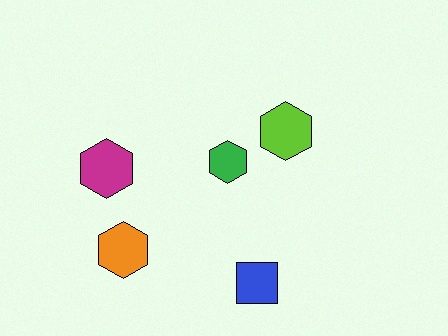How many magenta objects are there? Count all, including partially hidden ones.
There is 1 magenta object.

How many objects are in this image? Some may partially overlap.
There are 5 objects.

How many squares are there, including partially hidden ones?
There is 1 square.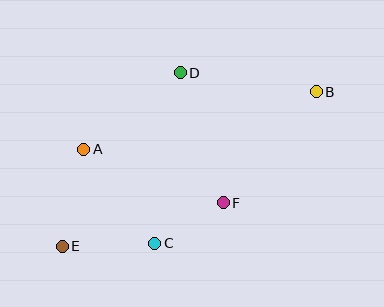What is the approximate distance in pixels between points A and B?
The distance between A and B is approximately 239 pixels.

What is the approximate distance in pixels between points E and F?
The distance between E and F is approximately 167 pixels.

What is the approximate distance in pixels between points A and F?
The distance between A and F is approximately 149 pixels.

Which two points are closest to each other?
Points C and F are closest to each other.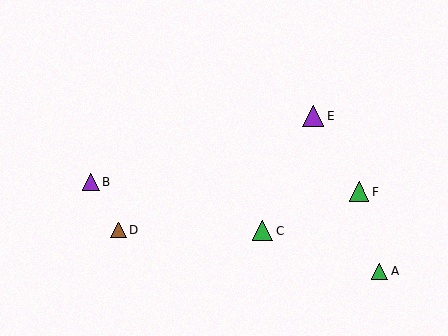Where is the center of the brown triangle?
The center of the brown triangle is at (118, 230).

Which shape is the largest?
The purple triangle (labeled E) is the largest.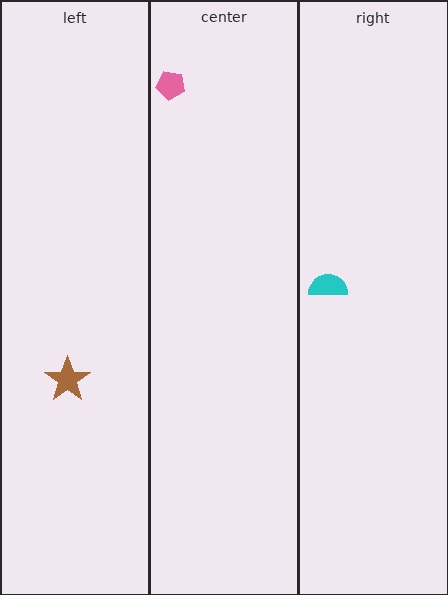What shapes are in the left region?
The brown star.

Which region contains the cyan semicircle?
The right region.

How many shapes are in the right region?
1.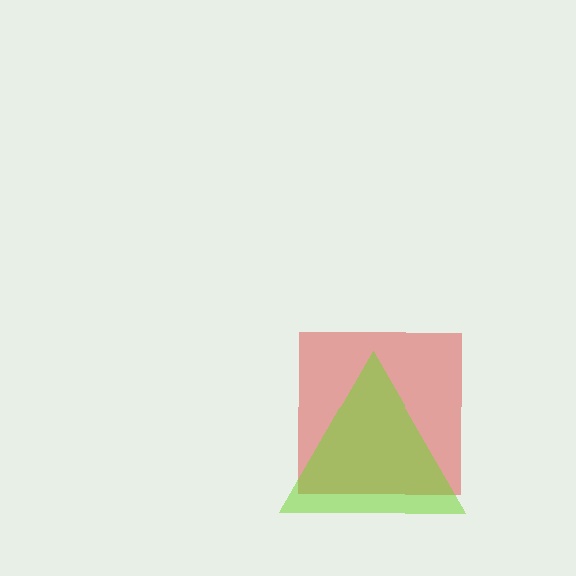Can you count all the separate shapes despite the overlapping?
Yes, there are 2 separate shapes.